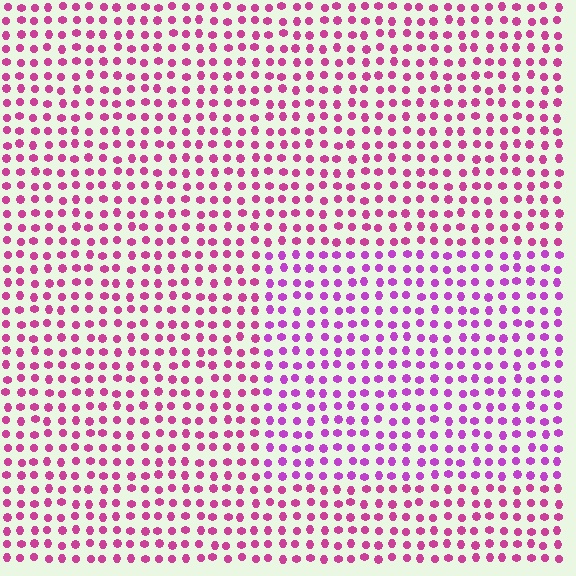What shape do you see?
I see a rectangle.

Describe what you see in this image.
The image is filled with small magenta elements in a uniform arrangement. A rectangle-shaped region is visible where the elements are tinted to a slightly different hue, forming a subtle color boundary.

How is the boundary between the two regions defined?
The boundary is defined purely by a slight shift in hue (about 26 degrees). Spacing, size, and orientation are identical on both sides.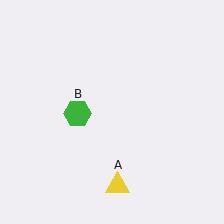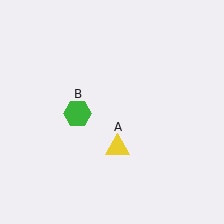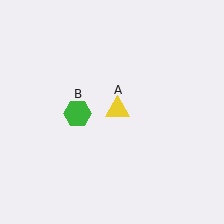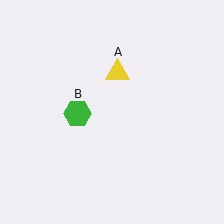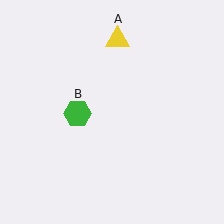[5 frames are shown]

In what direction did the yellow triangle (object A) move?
The yellow triangle (object A) moved up.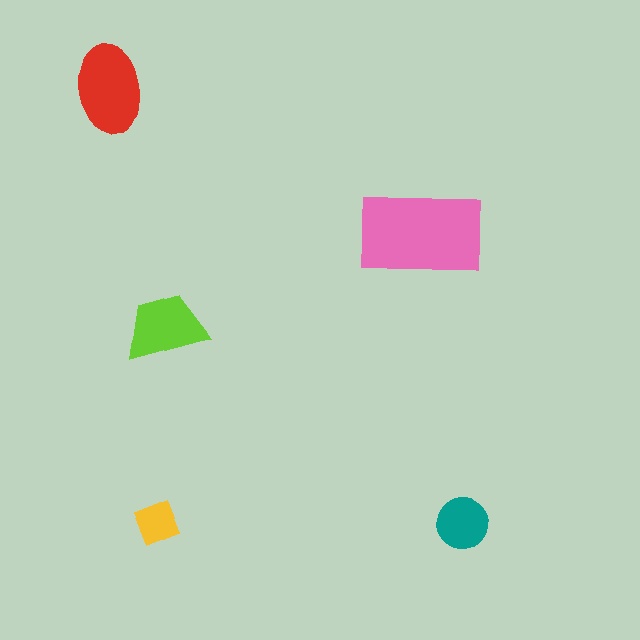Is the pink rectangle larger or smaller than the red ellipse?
Larger.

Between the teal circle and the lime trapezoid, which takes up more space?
The lime trapezoid.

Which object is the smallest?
The yellow diamond.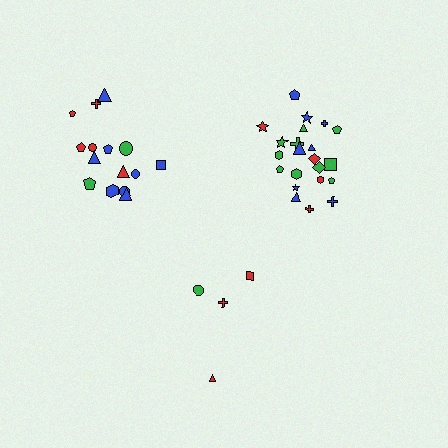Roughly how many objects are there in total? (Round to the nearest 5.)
Roughly 40 objects in total.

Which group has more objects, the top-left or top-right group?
The top-right group.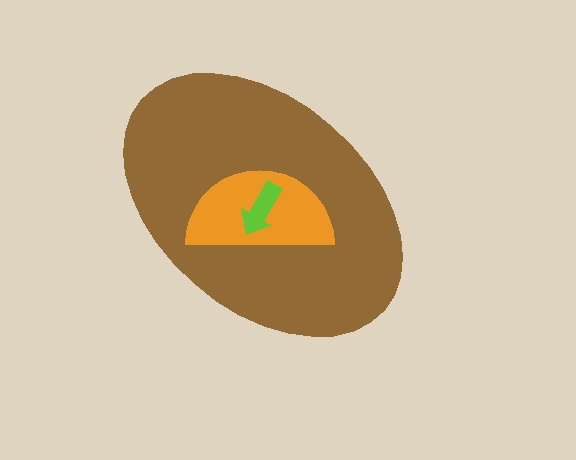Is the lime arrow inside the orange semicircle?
Yes.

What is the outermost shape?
The brown ellipse.